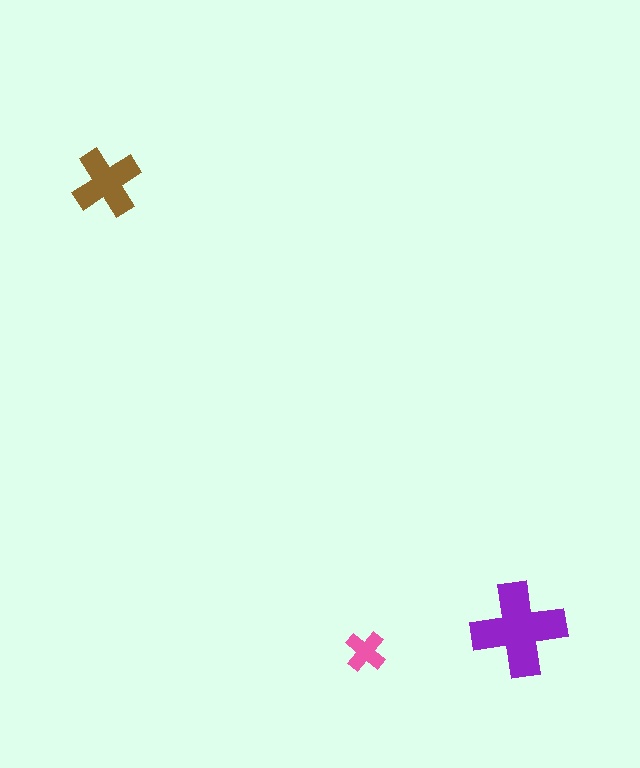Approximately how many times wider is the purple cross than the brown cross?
About 1.5 times wider.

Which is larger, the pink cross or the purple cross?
The purple one.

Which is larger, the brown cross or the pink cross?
The brown one.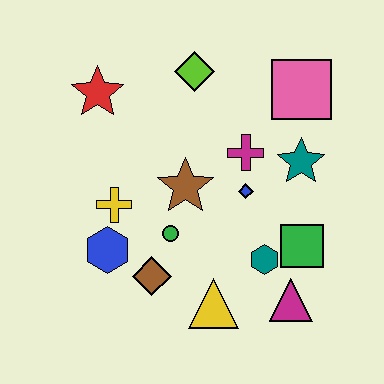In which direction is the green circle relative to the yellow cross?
The green circle is to the right of the yellow cross.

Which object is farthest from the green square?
The red star is farthest from the green square.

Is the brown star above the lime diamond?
No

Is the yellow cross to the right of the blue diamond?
No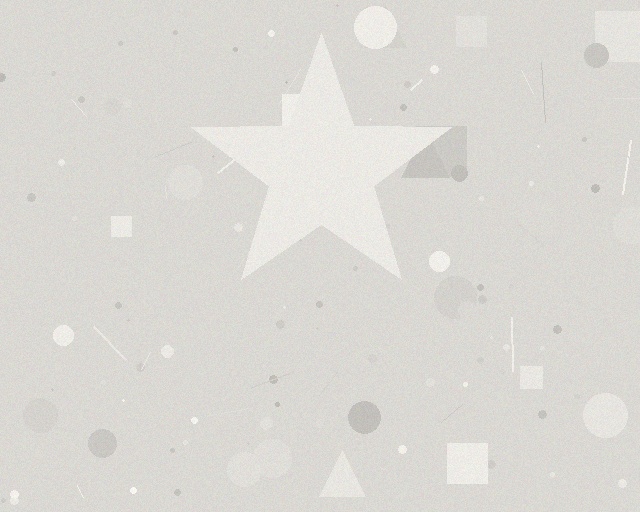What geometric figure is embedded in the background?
A star is embedded in the background.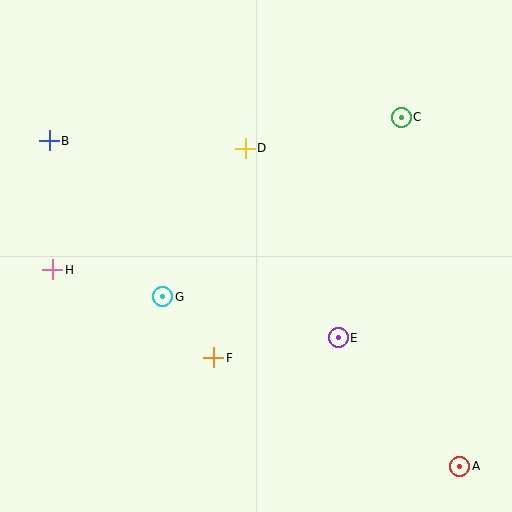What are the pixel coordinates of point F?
Point F is at (214, 358).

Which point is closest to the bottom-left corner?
Point H is closest to the bottom-left corner.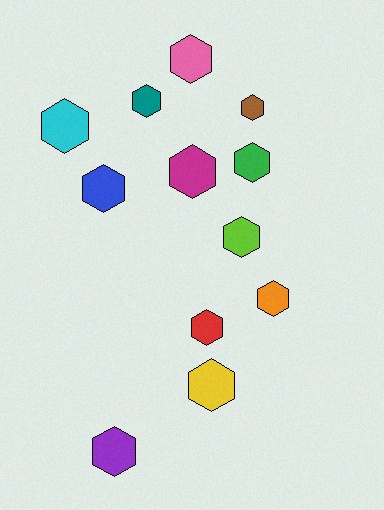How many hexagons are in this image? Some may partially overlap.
There are 12 hexagons.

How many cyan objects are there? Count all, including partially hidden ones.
There is 1 cyan object.